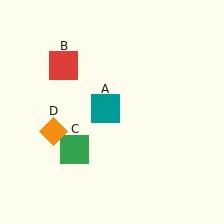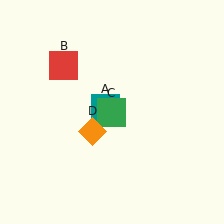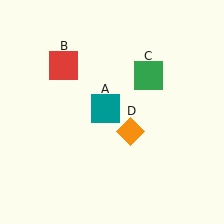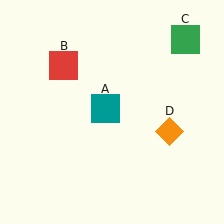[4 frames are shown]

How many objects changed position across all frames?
2 objects changed position: green square (object C), orange diamond (object D).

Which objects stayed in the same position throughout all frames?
Teal square (object A) and red square (object B) remained stationary.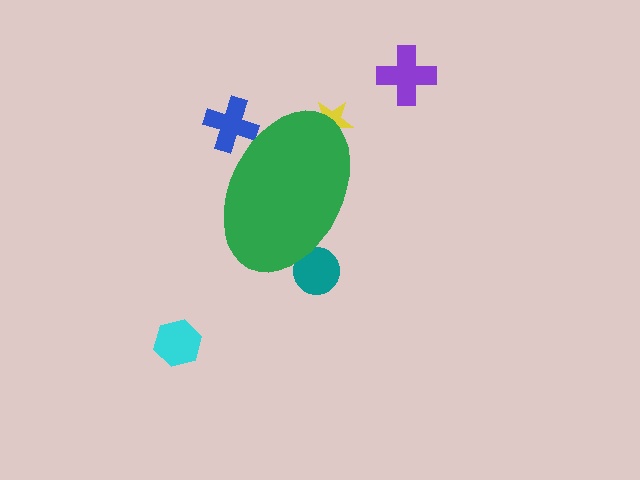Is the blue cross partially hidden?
Yes, the blue cross is partially hidden behind the green ellipse.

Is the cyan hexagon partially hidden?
No, the cyan hexagon is fully visible.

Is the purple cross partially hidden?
No, the purple cross is fully visible.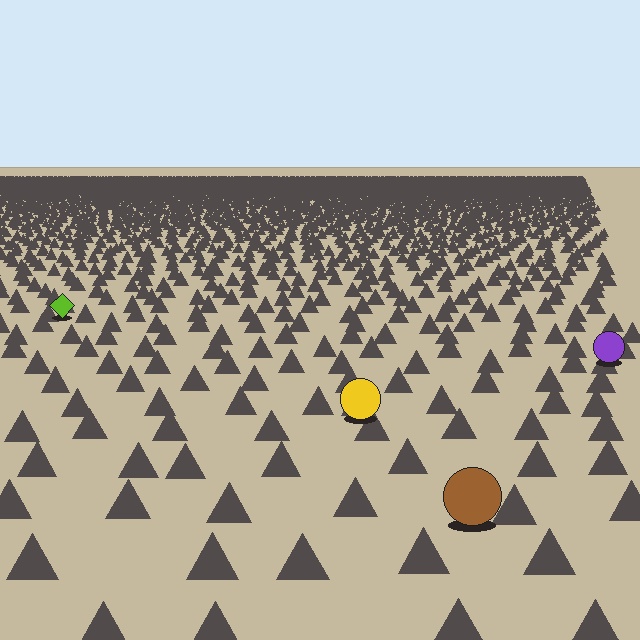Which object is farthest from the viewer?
The lime diamond is farthest from the viewer. It appears smaller and the ground texture around it is denser.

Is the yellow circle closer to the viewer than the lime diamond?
Yes. The yellow circle is closer — you can tell from the texture gradient: the ground texture is coarser near it.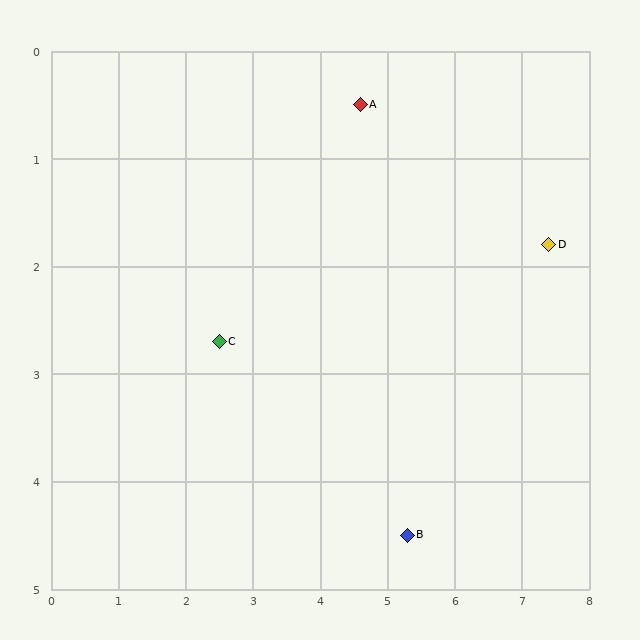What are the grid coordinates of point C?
Point C is at approximately (2.5, 2.7).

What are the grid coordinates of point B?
Point B is at approximately (5.3, 4.5).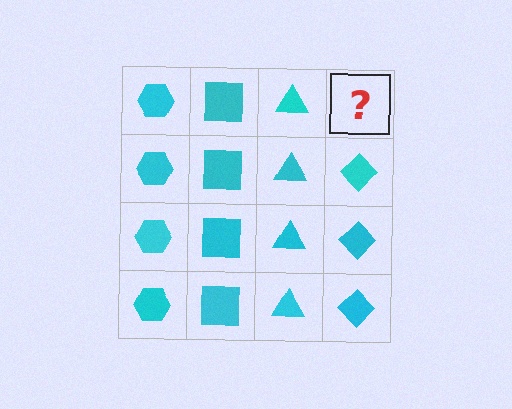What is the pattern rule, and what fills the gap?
The rule is that each column has a consistent shape. The gap should be filled with a cyan diamond.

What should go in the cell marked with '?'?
The missing cell should contain a cyan diamond.